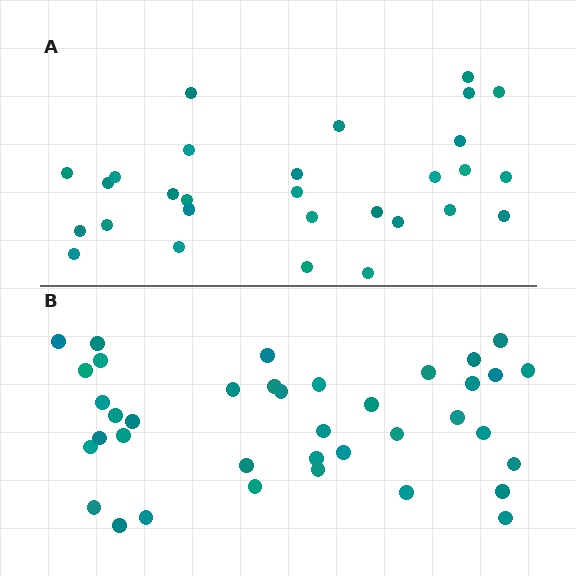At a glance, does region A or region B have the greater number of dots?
Region B (the bottom region) has more dots.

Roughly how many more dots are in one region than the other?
Region B has roughly 8 or so more dots than region A.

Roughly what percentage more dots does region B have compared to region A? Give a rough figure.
About 30% more.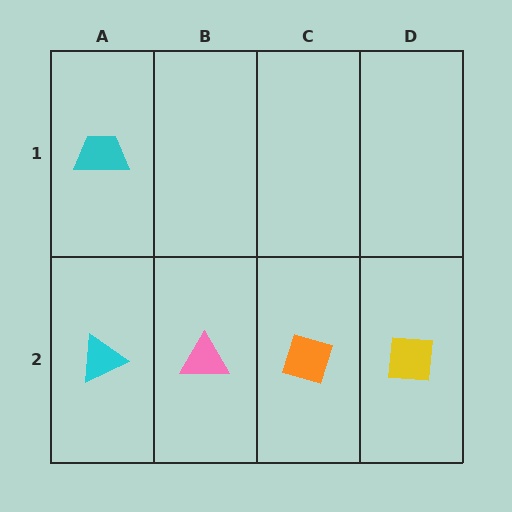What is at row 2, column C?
An orange diamond.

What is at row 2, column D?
A yellow square.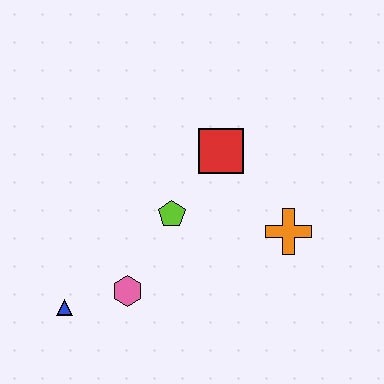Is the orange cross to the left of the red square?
No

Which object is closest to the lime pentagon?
The red square is closest to the lime pentagon.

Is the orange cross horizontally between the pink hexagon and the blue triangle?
No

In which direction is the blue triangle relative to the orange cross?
The blue triangle is to the left of the orange cross.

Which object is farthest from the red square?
The blue triangle is farthest from the red square.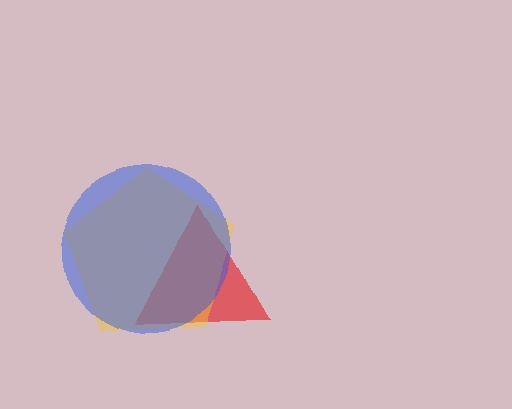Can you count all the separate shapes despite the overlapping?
Yes, there are 3 separate shapes.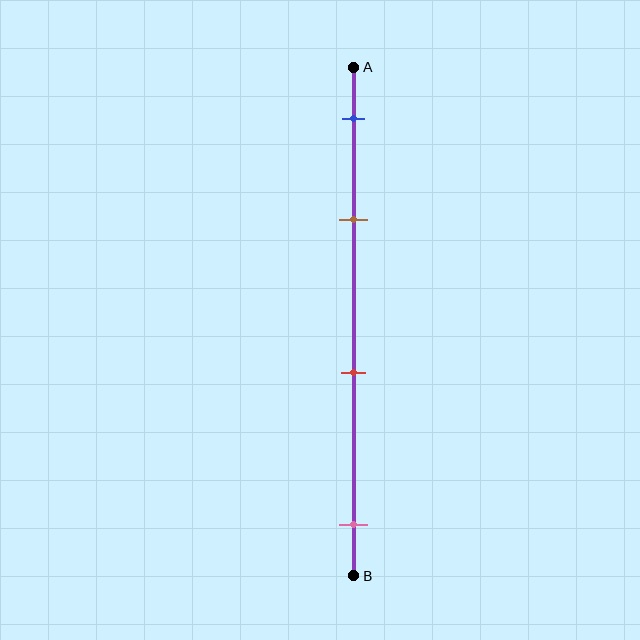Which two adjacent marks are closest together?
The blue and brown marks are the closest adjacent pair.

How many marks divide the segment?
There are 4 marks dividing the segment.